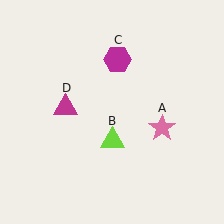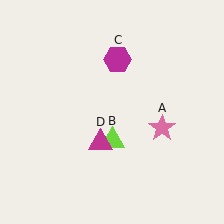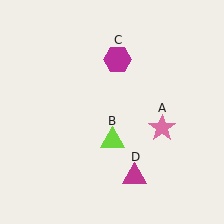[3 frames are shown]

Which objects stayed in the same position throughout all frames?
Pink star (object A) and lime triangle (object B) and magenta hexagon (object C) remained stationary.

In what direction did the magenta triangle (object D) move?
The magenta triangle (object D) moved down and to the right.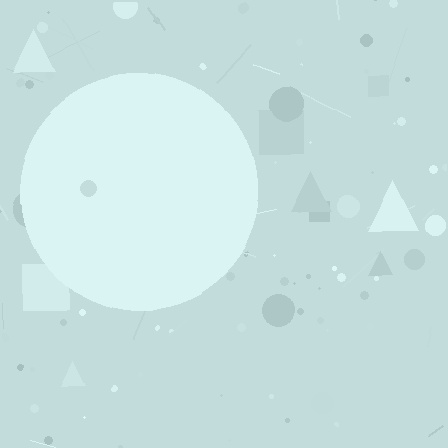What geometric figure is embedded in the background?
A circle is embedded in the background.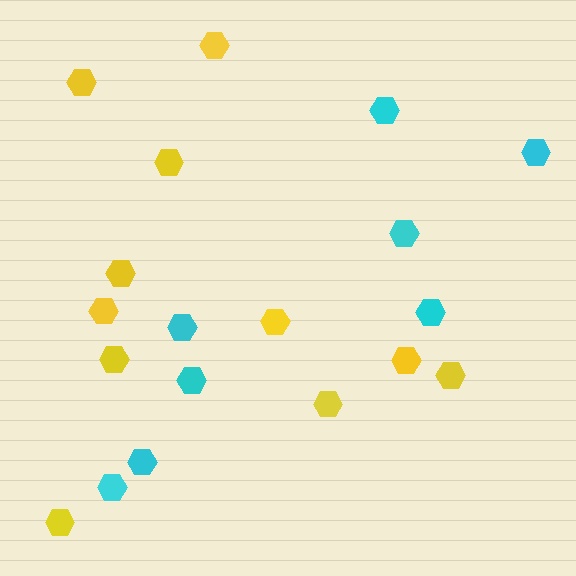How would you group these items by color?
There are 2 groups: one group of cyan hexagons (8) and one group of yellow hexagons (11).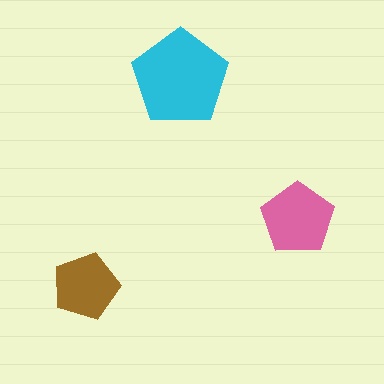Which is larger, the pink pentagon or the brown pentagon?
The pink one.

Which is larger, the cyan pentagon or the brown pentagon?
The cyan one.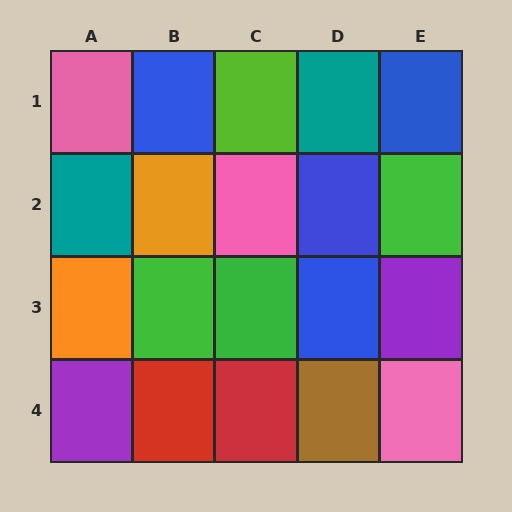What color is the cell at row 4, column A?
Purple.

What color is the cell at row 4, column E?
Pink.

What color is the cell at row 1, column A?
Pink.